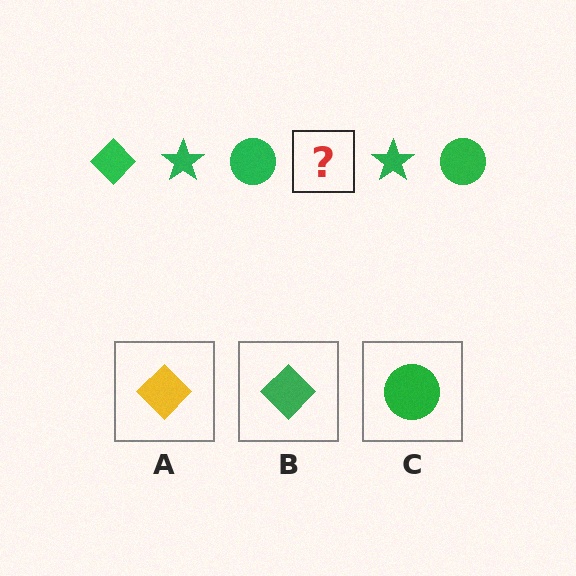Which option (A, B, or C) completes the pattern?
B.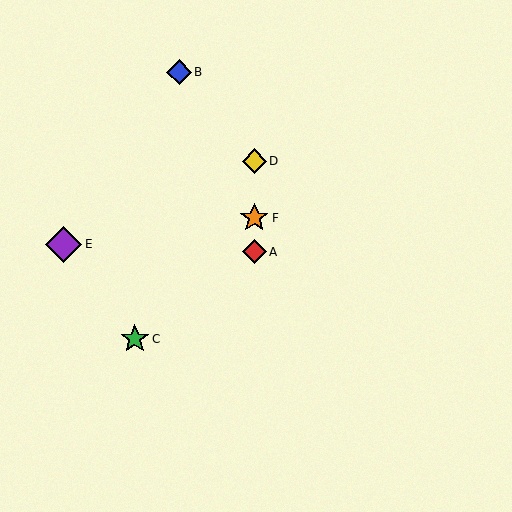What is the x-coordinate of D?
Object D is at x≈254.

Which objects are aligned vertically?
Objects A, D, F are aligned vertically.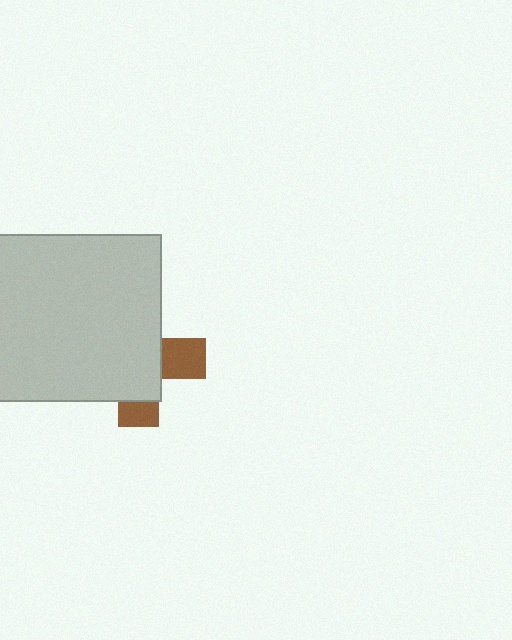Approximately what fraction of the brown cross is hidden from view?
Roughly 69% of the brown cross is hidden behind the light gray square.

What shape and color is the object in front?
The object in front is a light gray square.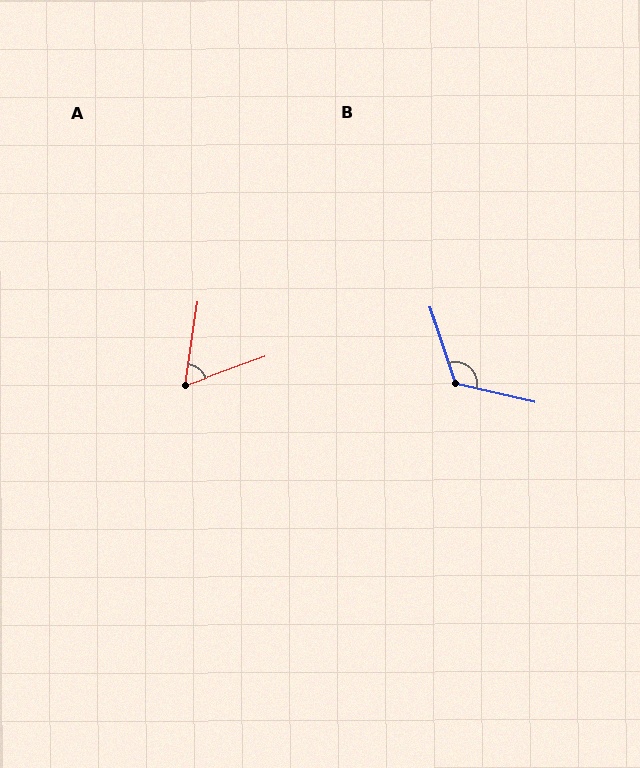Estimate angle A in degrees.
Approximately 62 degrees.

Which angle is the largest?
B, at approximately 122 degrees.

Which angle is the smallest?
A, at approximately 62 degrees.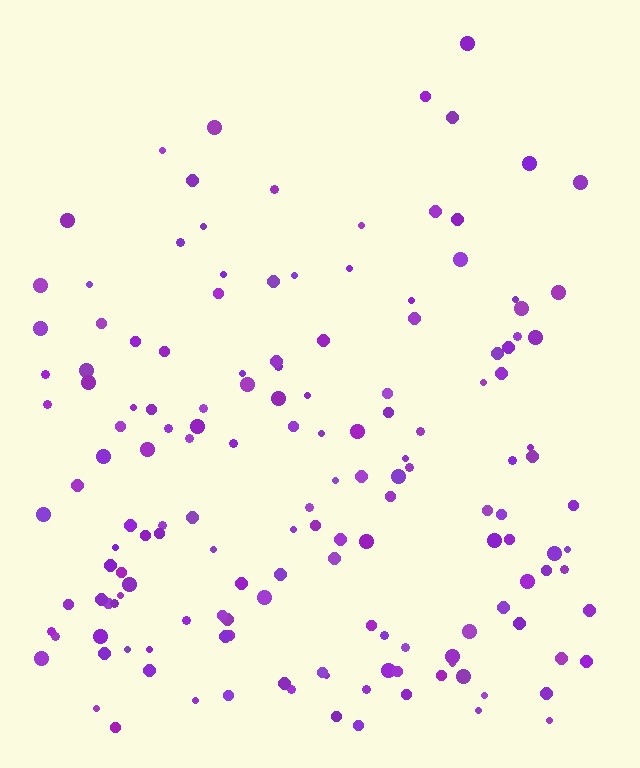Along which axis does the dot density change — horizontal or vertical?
Vertical.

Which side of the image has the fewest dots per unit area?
The top.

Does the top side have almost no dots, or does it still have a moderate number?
Still a moderate number, just noticeably fewer than the bottom.